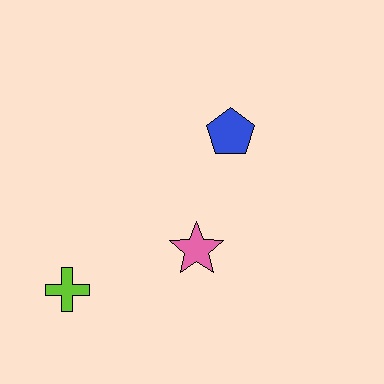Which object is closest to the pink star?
The blue pentagon is closest to the pink star.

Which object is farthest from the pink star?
The lime cross is farthest from the pink star.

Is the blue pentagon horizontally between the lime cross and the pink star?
No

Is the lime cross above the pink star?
No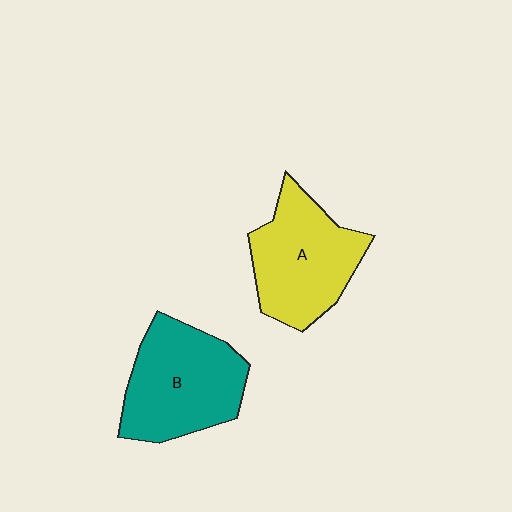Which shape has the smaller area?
Shape A (yellow).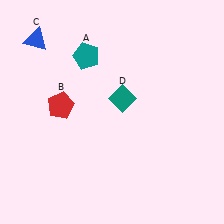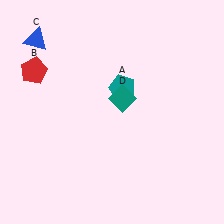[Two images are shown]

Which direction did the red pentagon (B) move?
The red pentagon (B) moved up.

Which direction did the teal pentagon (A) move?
The teal pentagon (A) moved right.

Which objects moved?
The objects that moved are: the teal pentagon (A), the red pentagon (B).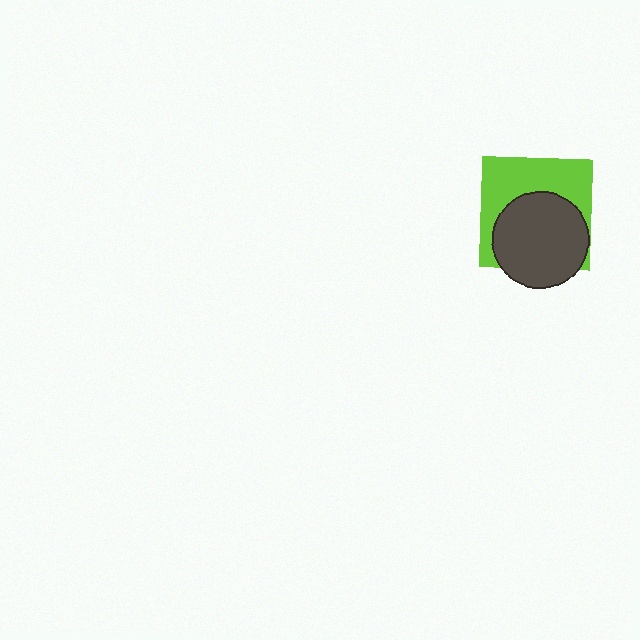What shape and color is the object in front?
The object in front is a dark gray circle.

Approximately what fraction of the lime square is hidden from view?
Roughly 53% of the lime square is hidden behind the dark gray circle.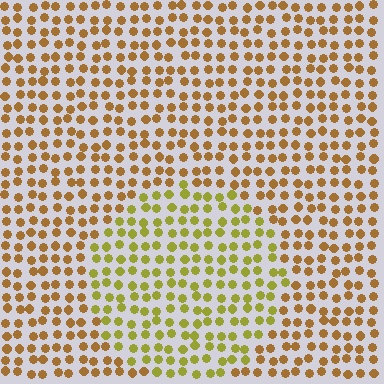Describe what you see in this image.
The image is filled with small brown elements in a uniform arrangement. A circle-shaped region is visible where the elements are tinted to a slightly different hue, forming a subtle color boundary.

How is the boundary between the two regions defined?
The boundary is defined purely by a slight shift in hue (about 33 degrees). Spacing, size, and orientation are identical on both sides.